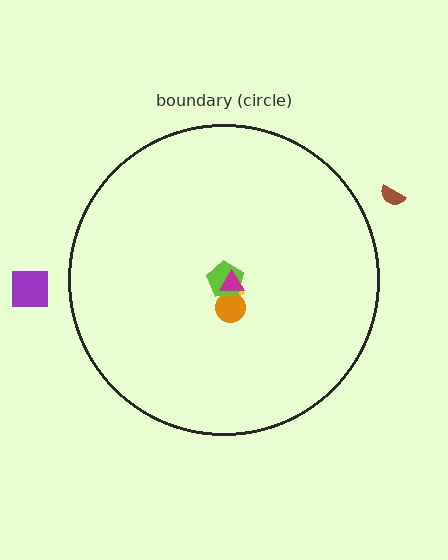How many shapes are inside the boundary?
4 inside, 2 outside.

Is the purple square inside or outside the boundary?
Outside.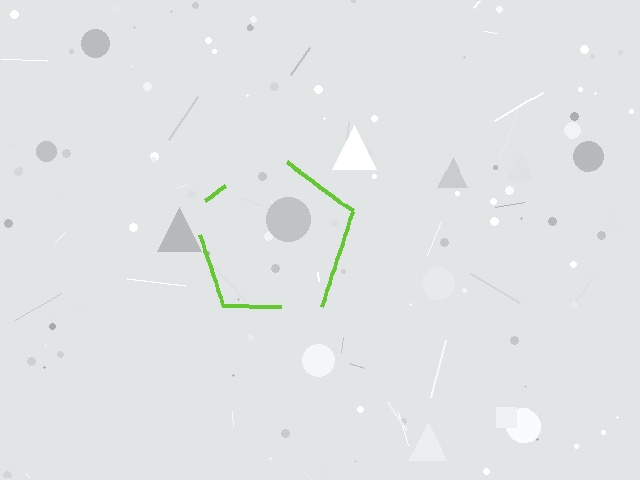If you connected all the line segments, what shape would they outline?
They would outline a pentagon.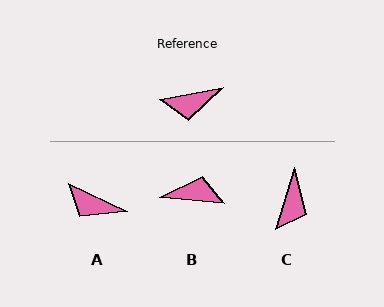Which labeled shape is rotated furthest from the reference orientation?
B, about 164 degrees away.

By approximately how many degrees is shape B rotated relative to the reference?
Approximately 164 degrees counter-clockwise.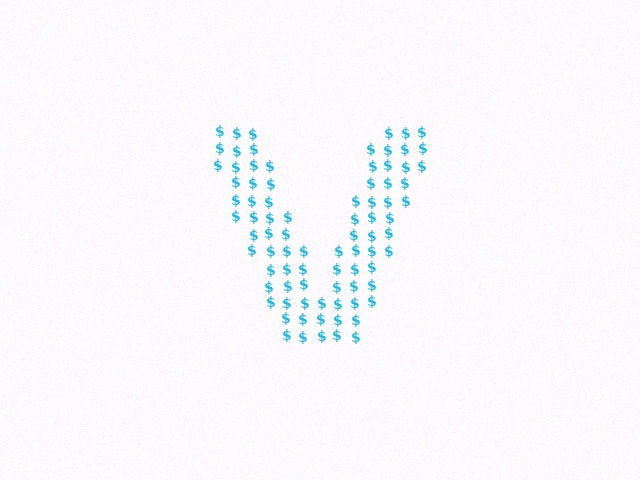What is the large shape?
The large shape is the letter V.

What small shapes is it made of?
It is made of small dollar signs.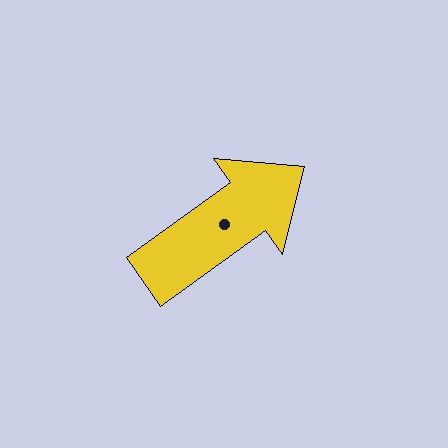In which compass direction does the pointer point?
Northeast.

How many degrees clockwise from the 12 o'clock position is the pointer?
Approximately 54 degrees.